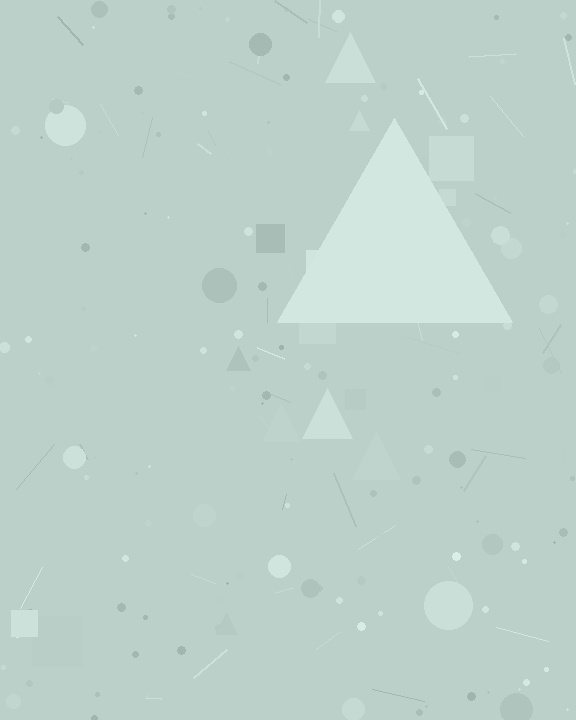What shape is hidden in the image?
A triangle is hidden in the image.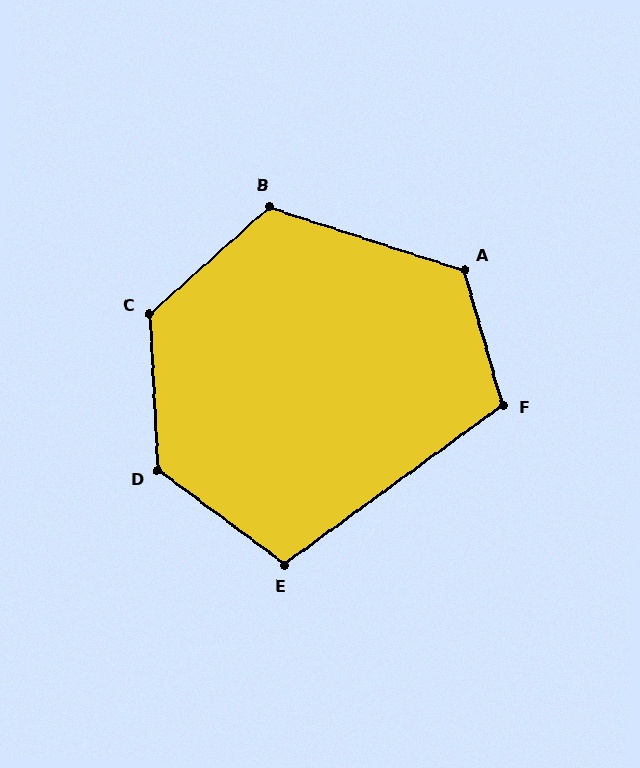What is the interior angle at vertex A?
Approximately 124 degrees (obtuse).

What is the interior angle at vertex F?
Approximately 110 degrees (obtuse).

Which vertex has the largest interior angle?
D, at approximately 129 degrees.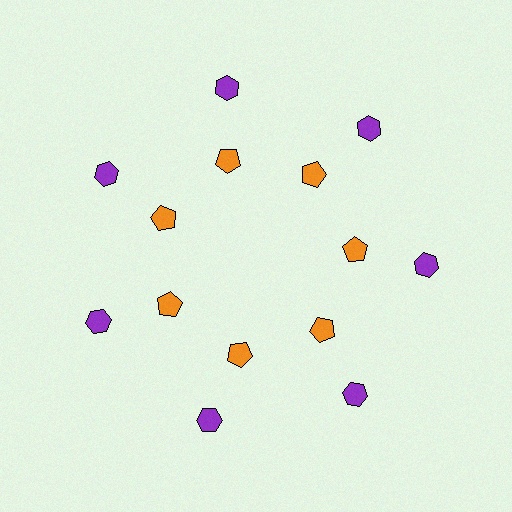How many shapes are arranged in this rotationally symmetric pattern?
There are 14 shapes, arranged in 7 groups of 2.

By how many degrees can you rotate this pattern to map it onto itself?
The pattern maps onto itself every 51 degrees of rotation.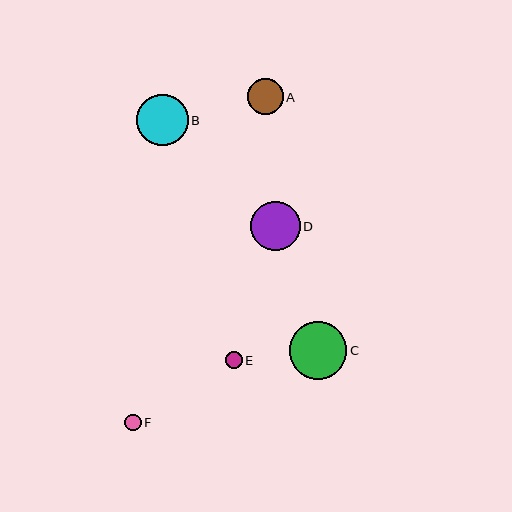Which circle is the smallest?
Circle F is the smallest with a size of approximately 16 pixels.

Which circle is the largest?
Circle C is the largest with a size of approximately 58 pixels.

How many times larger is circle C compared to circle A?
Circle C is approximately 1.6 times the size of circle A.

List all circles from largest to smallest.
From largest to smallest: C, B, D, A, E, F.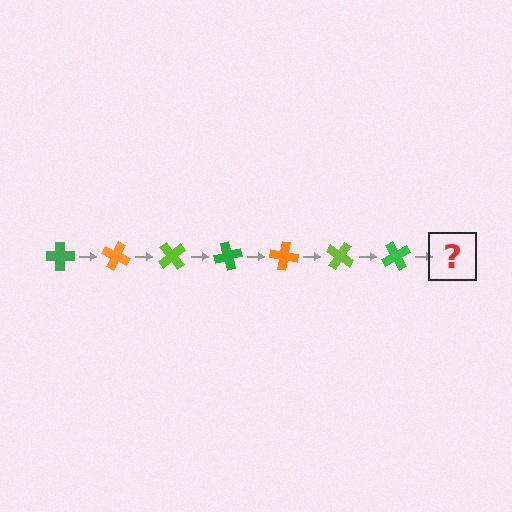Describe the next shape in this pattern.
It should be an orange cross, rotated 175 degrees from the start.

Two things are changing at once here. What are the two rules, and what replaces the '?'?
The two rules are that it rotates 25 degrees each step and the color cycles through green, orange, and lime. The '?' should be an orange cross, rotated 175 degrees from the start.